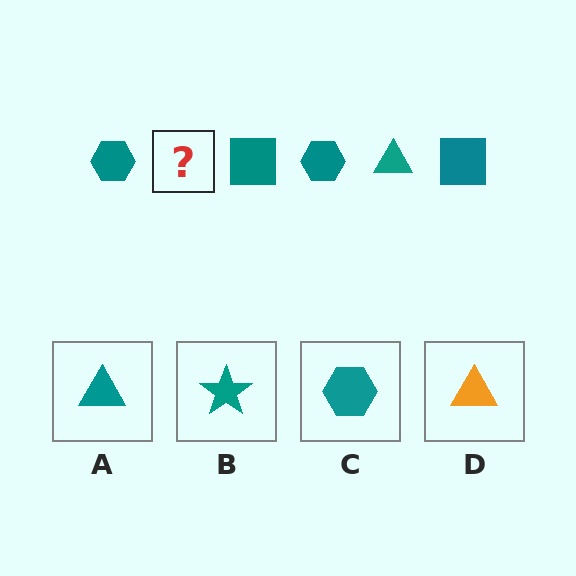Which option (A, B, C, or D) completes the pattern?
A.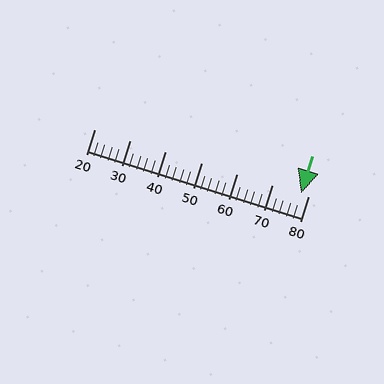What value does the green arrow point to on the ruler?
The green arrow points to approximately 78.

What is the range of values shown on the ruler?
The ruler shows values from 20 to 80.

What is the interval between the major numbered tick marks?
The major tick marks are spaced 10 units apart.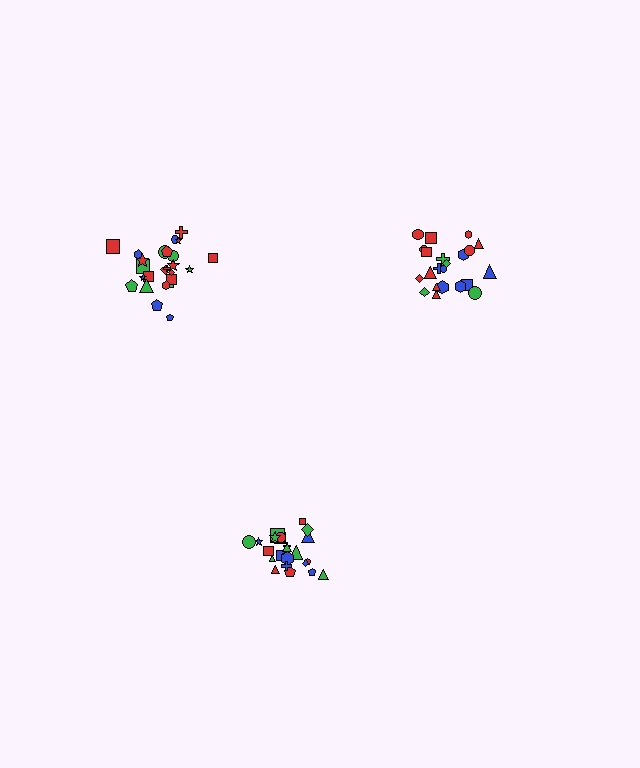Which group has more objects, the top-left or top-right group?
The top-left group.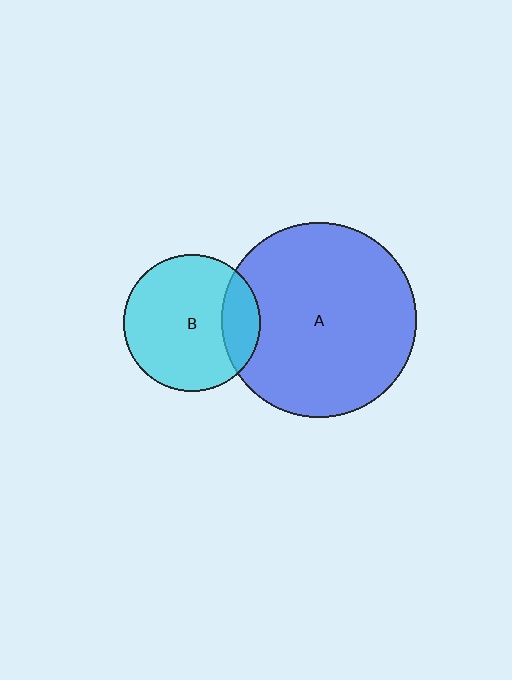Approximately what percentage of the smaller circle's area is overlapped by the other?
Approximately 20%.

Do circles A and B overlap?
Yes.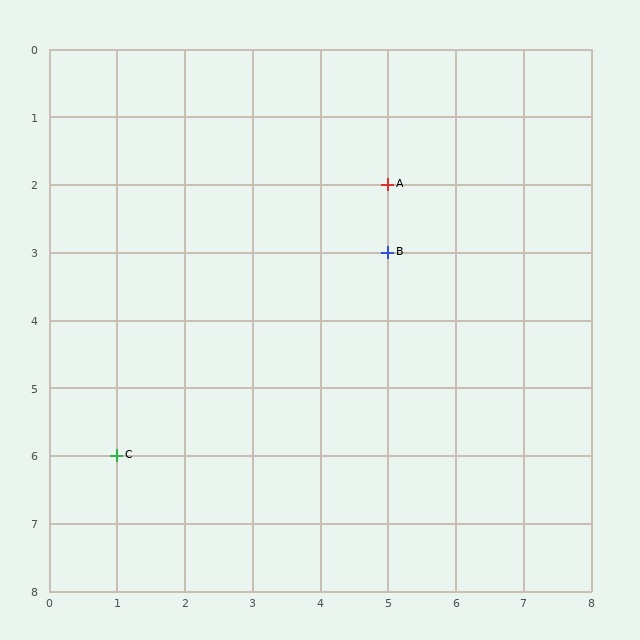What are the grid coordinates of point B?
Point B is at grid coordinates (5, 3).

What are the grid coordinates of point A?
Point A is at grid coordinates (5, 2).